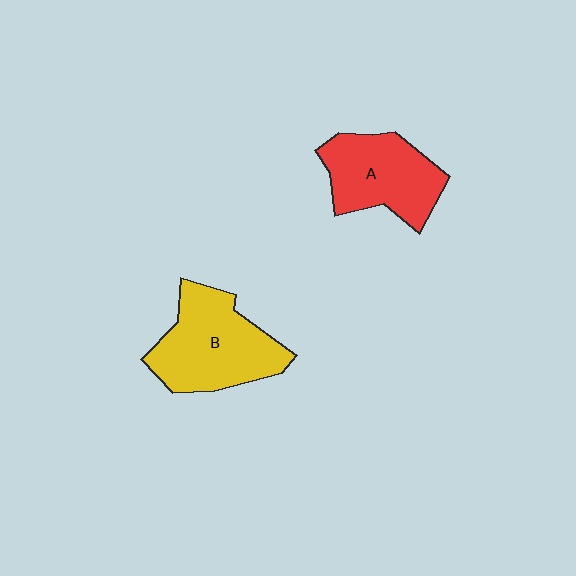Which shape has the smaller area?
Shape A (red).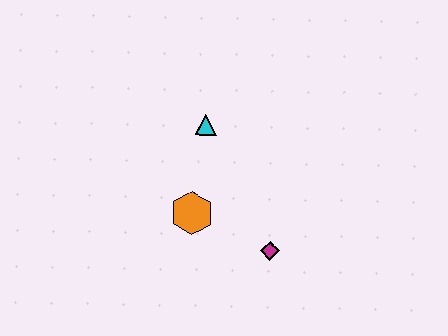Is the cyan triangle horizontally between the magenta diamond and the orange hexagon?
Yes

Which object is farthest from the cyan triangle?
The magenta diamond is farthest from the cyan triangle.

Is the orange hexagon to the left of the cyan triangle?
Yes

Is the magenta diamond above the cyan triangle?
No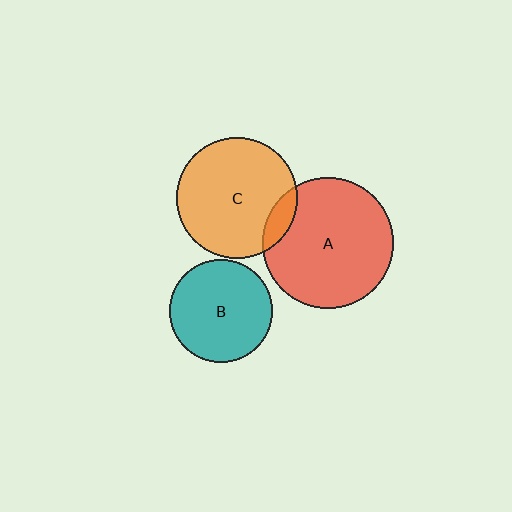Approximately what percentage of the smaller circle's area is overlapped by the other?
Approximately 10%.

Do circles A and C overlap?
Yes.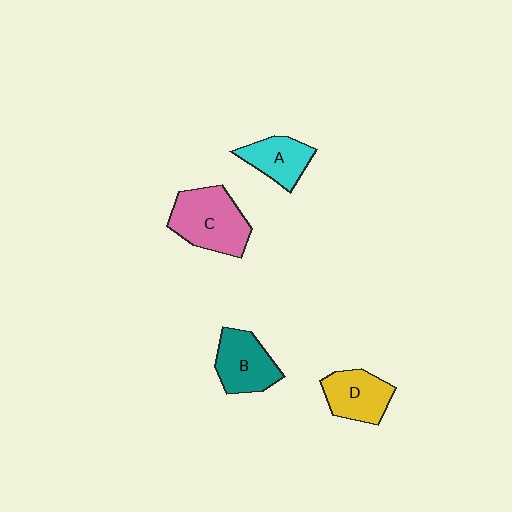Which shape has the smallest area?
Shape A (cyan).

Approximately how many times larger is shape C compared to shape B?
Approximately 1.3 times.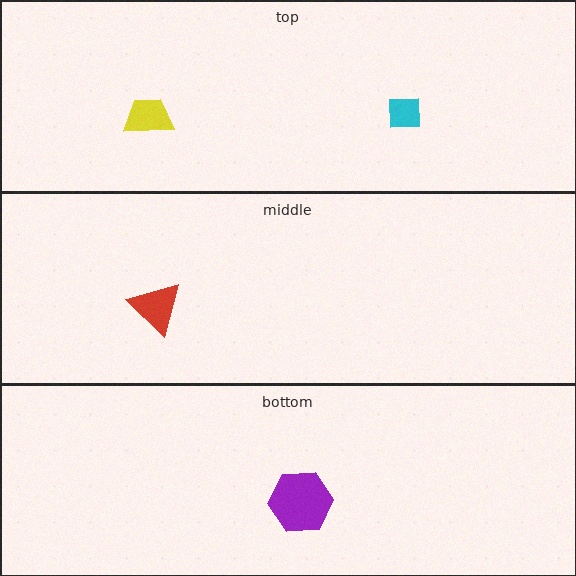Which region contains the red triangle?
The middle region.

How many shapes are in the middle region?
1.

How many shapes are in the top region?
2.